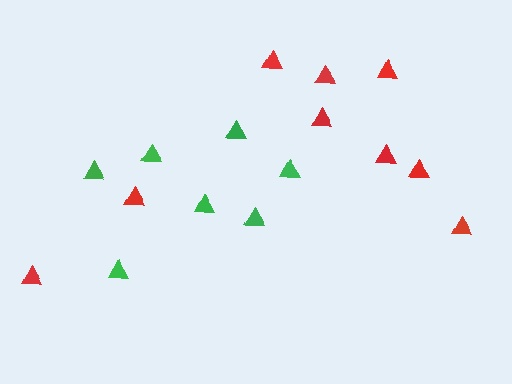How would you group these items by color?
There are 2 groups: one group of green triangles (7) and one group of red triangles (9).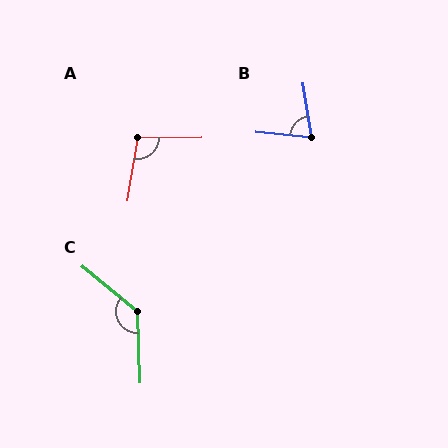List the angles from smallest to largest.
B (75°), A (100°), C (131°).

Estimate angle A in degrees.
Approximately 100 degrees.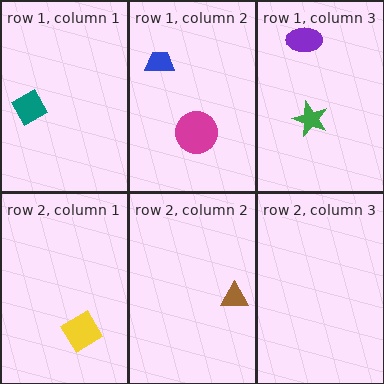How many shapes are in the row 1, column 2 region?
2.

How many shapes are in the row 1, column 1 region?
1.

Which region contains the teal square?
The row 1, column 1 region.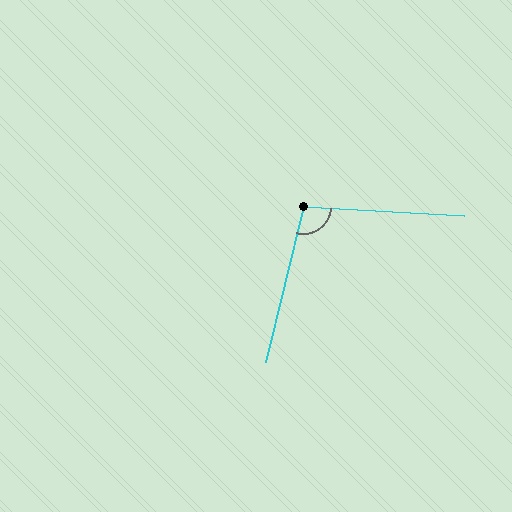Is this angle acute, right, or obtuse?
It is obtuse.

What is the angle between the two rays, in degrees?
Approximately 101 degrees.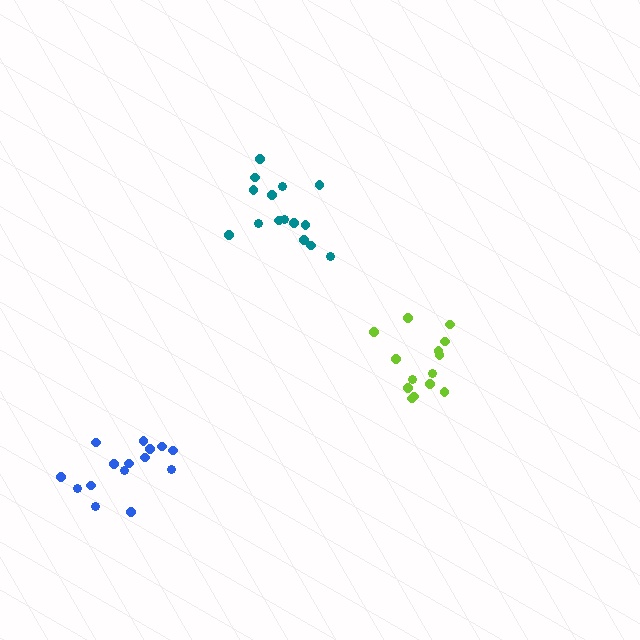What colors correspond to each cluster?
The clusters are colored: teal, lime, blue.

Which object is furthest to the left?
The blue cluster is leftmost.